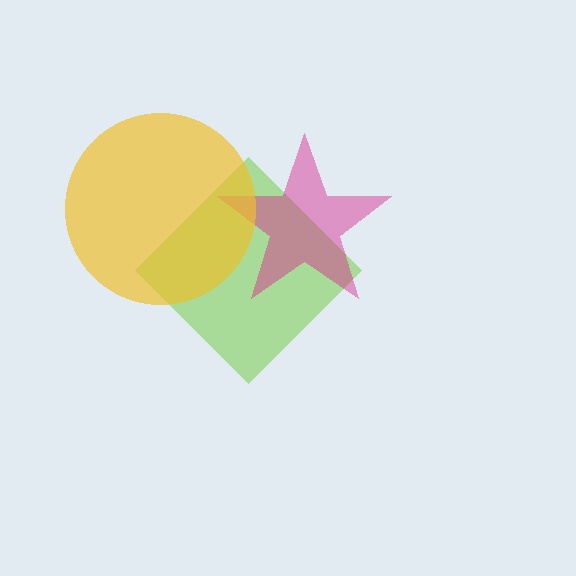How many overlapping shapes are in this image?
There are 3 overlapping shapes in the image.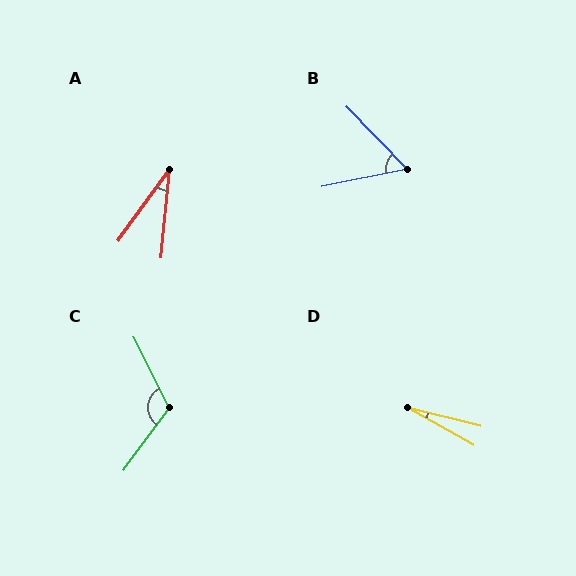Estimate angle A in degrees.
Approximately 30 degrees.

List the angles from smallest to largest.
D (15°), A (30°), B (58°), C (117°).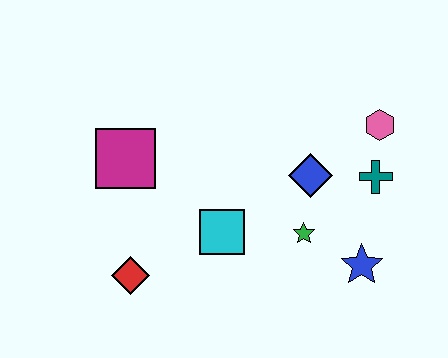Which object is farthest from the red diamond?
The pink hexagon is farthest from the red diamond.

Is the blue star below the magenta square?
Yes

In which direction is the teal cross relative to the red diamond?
The teal cross is to the right of the red diamond.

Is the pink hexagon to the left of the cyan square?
No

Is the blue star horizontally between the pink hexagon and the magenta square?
Yes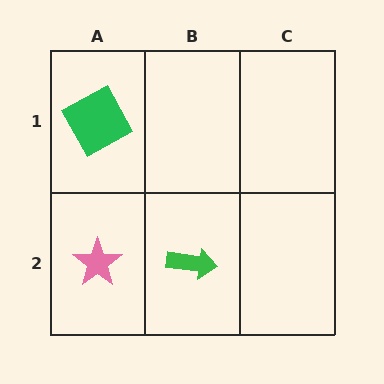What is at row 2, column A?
A pink star.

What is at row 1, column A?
A green square.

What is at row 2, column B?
A green arrow.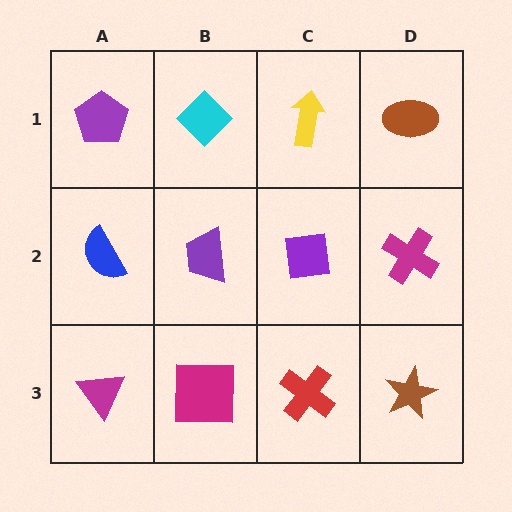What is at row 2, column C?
A purple square.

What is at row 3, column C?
A red cross.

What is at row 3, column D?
A brown star.